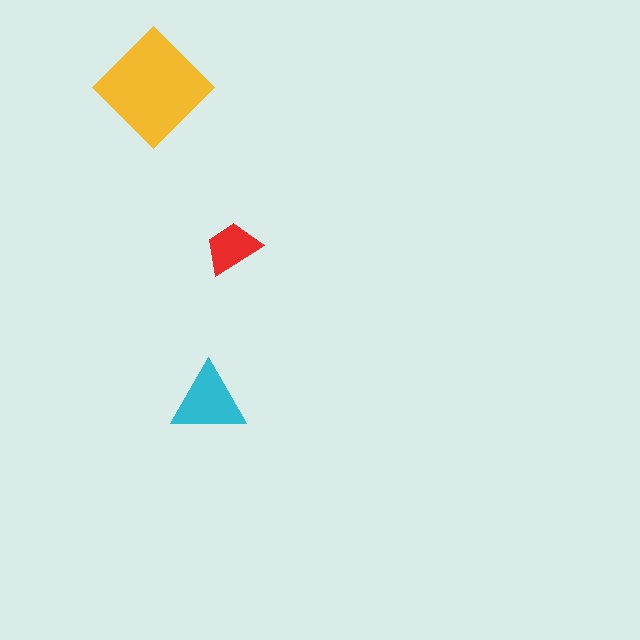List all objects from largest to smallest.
The yellow diamond, the cyan triangle, the red trapezoid.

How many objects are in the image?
There are 3 objects in the image.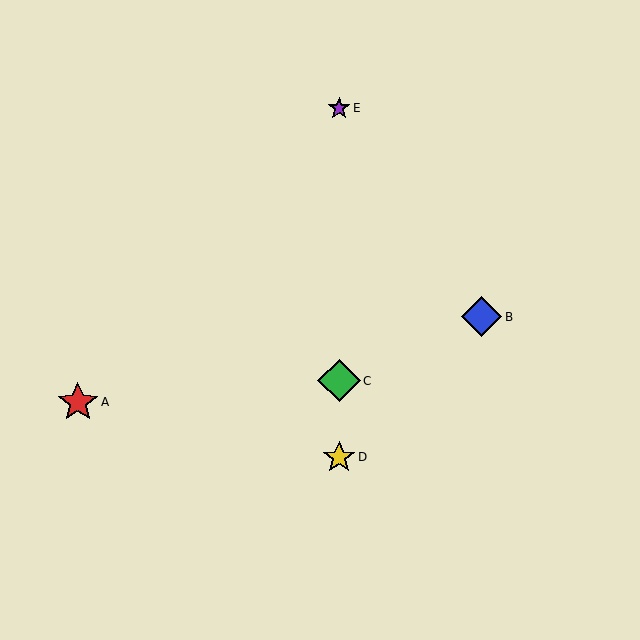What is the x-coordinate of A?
Object A is at x≈78.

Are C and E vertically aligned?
Yes, both are at x≈339.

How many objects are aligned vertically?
3 objects (C, D, E) are aligned vertically.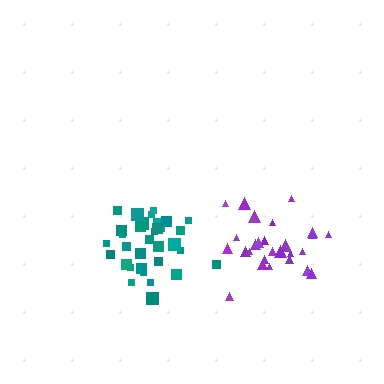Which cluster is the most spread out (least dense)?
Purple.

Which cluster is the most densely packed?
Teal.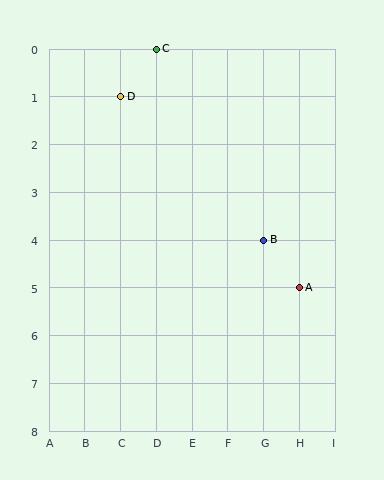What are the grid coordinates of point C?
Point C is at grid coordinates (D, 0).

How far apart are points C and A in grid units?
Points C and A are 4 columns and 5 rows apart (about 6.4 grid units diagonally).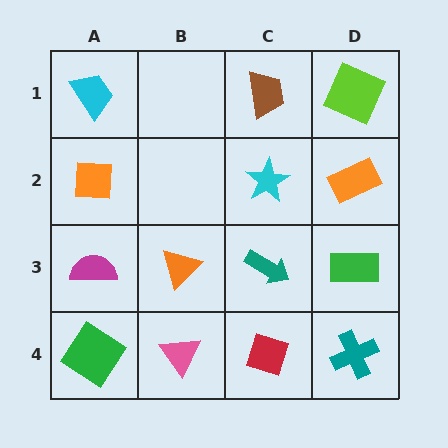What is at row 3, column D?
A green rectangle.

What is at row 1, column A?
A cyan trapezoid.